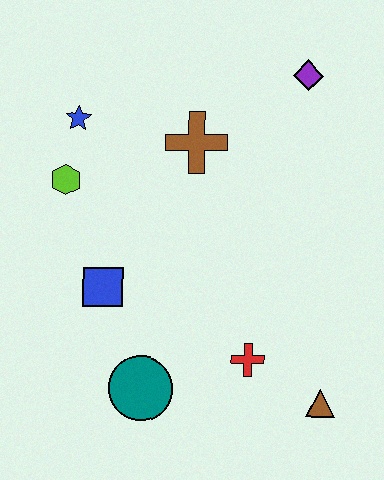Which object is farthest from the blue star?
The brown triangle is farthest from the blue star.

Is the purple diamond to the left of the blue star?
No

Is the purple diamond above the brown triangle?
Yes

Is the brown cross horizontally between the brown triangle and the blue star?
Yes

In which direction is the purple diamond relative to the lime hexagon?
The purple diamond is to the right of the lime hexagon.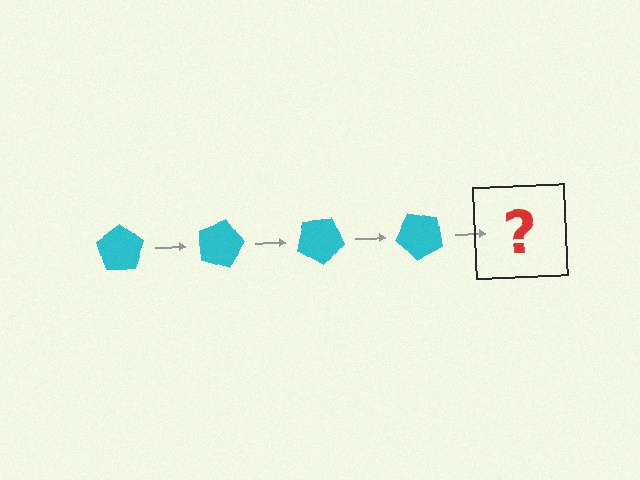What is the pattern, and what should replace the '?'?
The pattern is that the pentagon rotates 15 degrees each step. The '?' should be a cyan pentagon rotated 60 degrees.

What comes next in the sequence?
The next element should be a cyan pentagon rotated 60 degrees.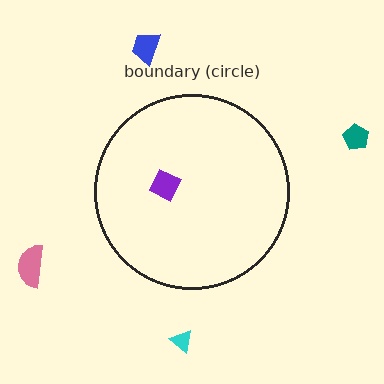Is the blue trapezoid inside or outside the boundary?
Outside.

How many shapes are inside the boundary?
1 inside, 4 outside.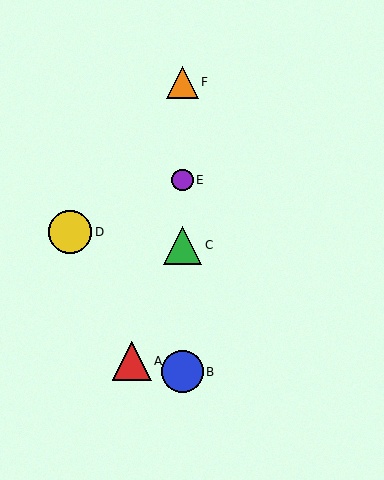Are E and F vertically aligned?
Yes, both are at x≈182.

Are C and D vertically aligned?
No, C is at x≈182 and D is at x≈70.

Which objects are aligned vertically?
Objects B, C, E, F are aligned vertically.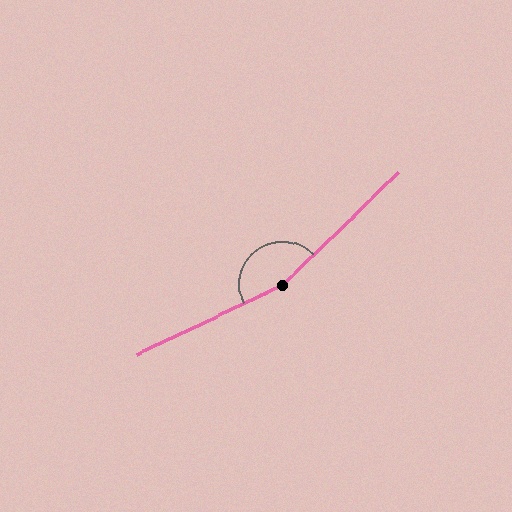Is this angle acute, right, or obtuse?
It is obtuse.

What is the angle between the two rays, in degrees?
Approximately 162 degrees.